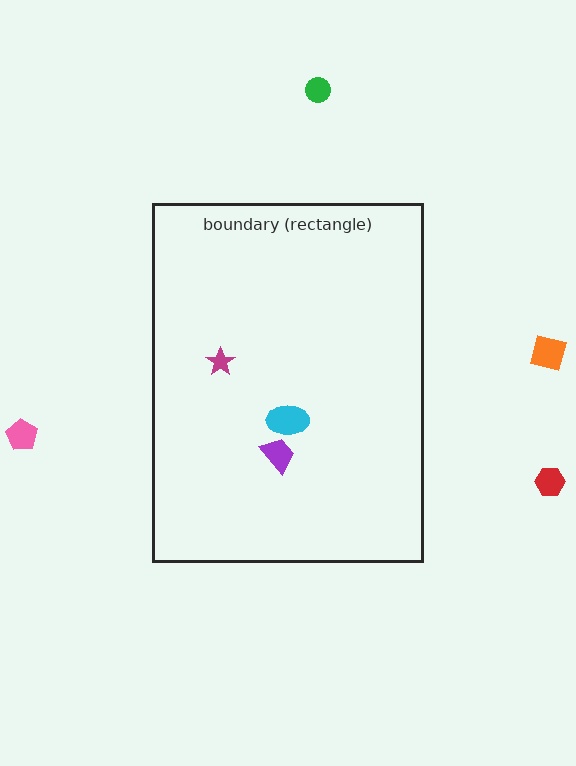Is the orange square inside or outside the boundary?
Outside.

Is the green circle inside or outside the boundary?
Outside.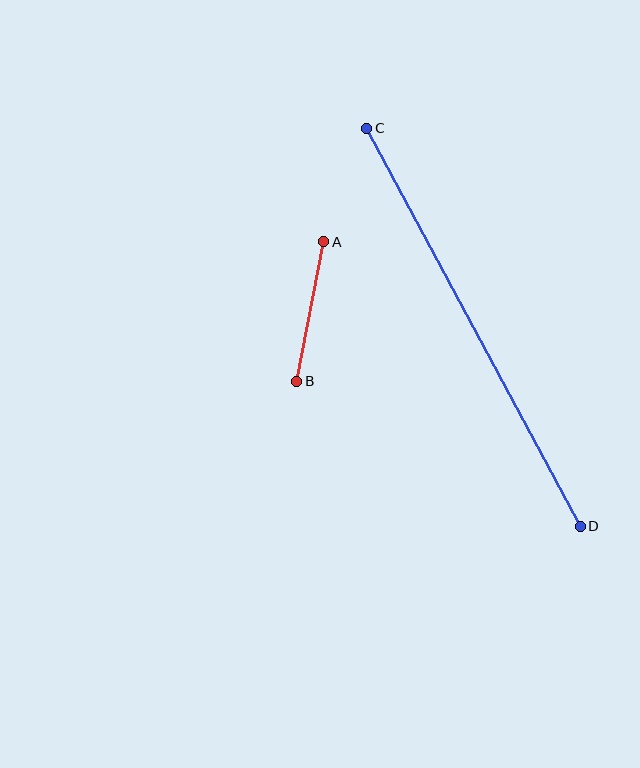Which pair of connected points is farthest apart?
Points C and D are farthest apart.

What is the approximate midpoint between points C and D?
The midpoint is at approximately (473, 327) pixels.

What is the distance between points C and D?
The distance is approximately 452 pixels.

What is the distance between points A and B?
The distance is approximately 142 pixels.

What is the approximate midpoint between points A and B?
The midpoint is at approximately (310, 311) pixels.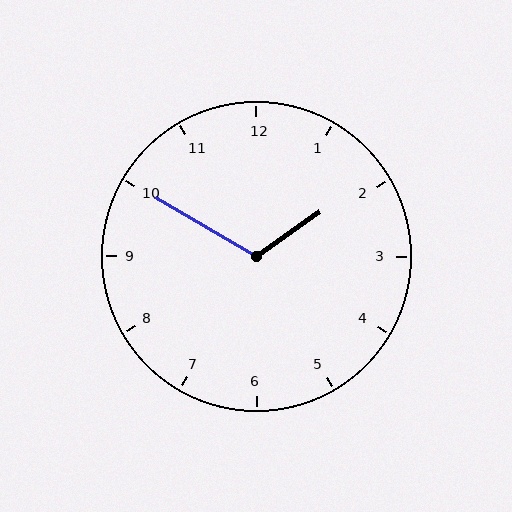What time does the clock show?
1:50.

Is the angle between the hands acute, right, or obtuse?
It is obtuse.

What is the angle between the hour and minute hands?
Approximately 115 degrees.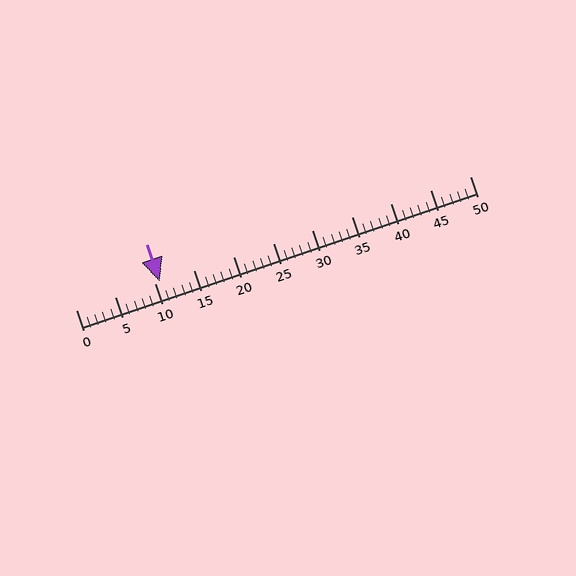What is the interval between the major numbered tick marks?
The major tick marks are spaced 5 units apart.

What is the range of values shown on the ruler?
The ruler shows values from 0 to 50.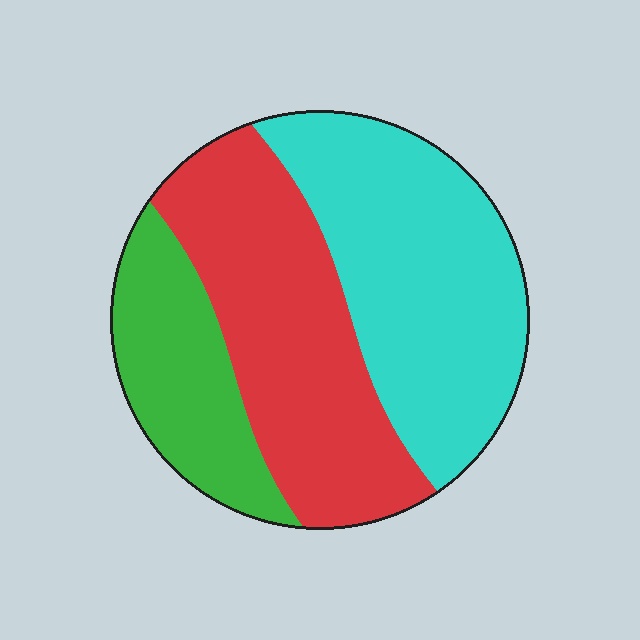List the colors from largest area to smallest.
From largest to smallest: cyan, red, green.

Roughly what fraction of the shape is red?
Red covers about 40% of the shape.